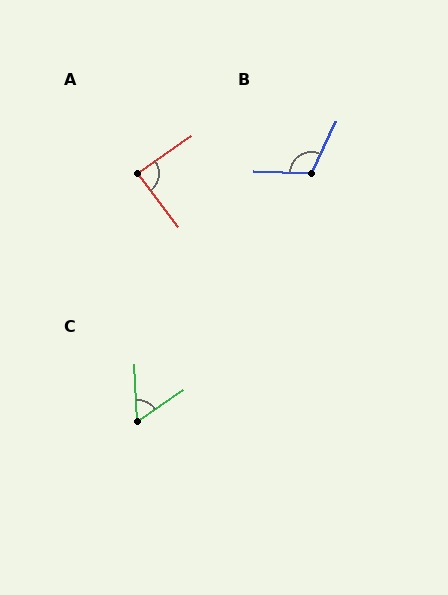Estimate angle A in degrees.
Approximately 88 degrees.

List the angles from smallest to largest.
C (58°), A (88°), B (113°).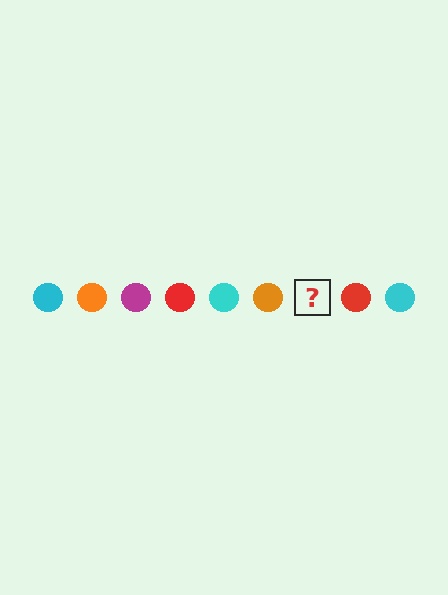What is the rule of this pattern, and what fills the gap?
The rule is that the pattern cycles through cyan, orange, magenta, red circles. The gap should be filled with a magenta circle.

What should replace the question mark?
The question mark should be replaced with a magenta circle.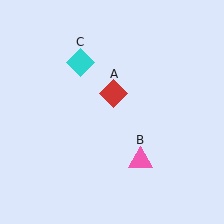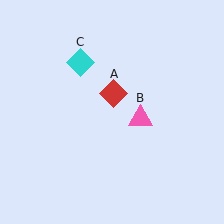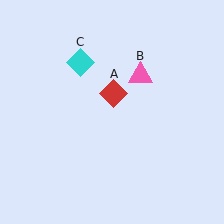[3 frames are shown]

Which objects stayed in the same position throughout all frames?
Red diamond (object A) and cyan diamond (object C) remained stationary.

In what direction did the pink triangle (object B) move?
The pink triangle (object B) moved up.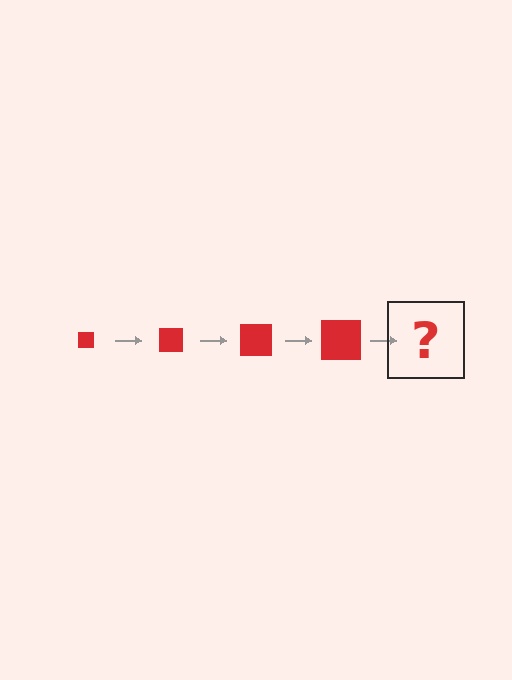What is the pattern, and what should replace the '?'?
The pattern is that the square gets progressively larger each step. The '?' should be a red square, larger than the previous one.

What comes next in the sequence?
The next element should be a red square, larger than the previous one.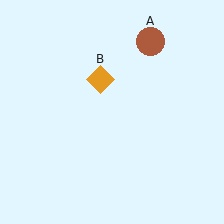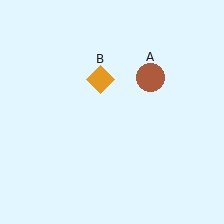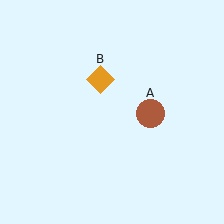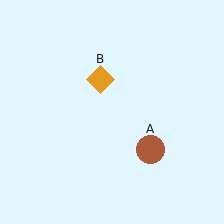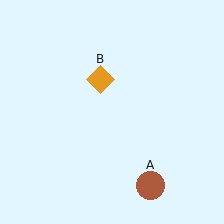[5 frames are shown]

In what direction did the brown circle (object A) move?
The brown circle (object A) moved down.